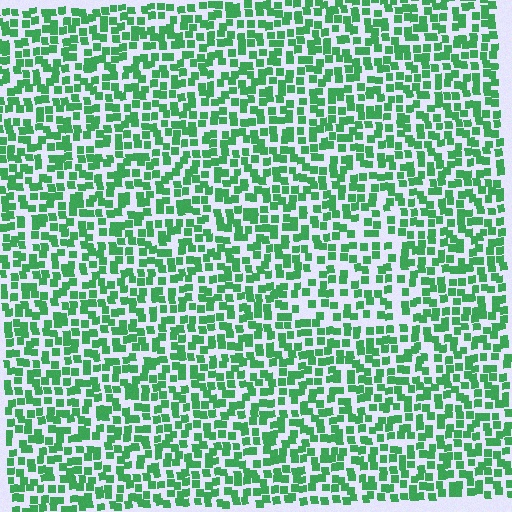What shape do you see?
I see a triangle.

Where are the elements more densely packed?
The elements are more densely packed outside the triangle boundary.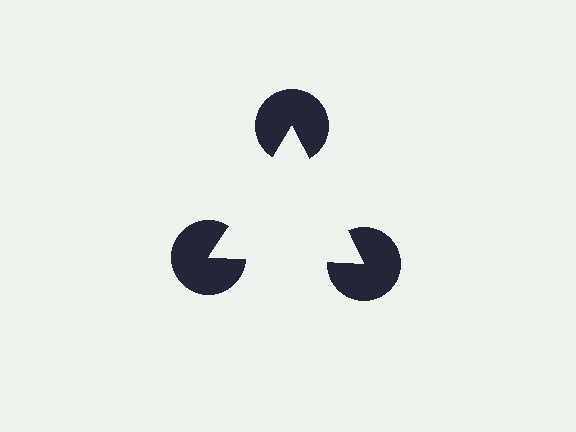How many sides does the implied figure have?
3 sides.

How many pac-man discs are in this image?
There are 3 — one at each vertex of the illusory triangle.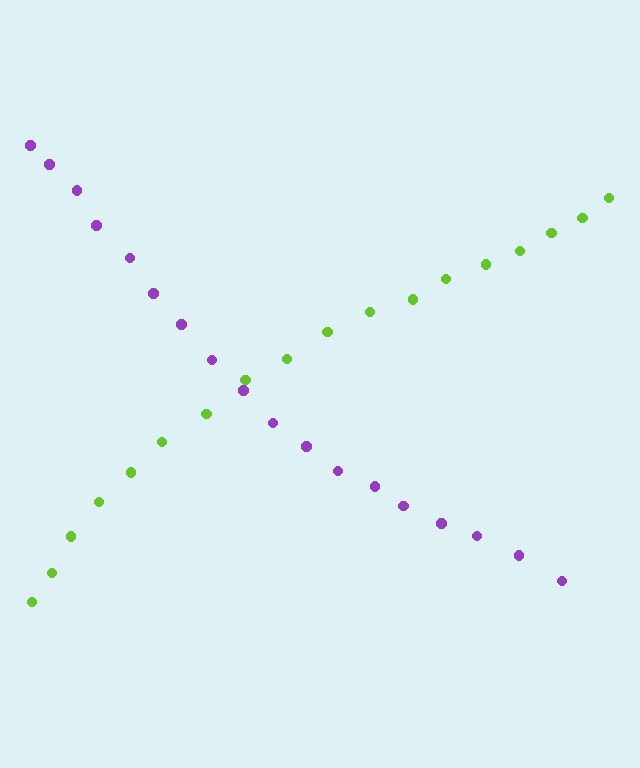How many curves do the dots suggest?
There are 2 distinct paths.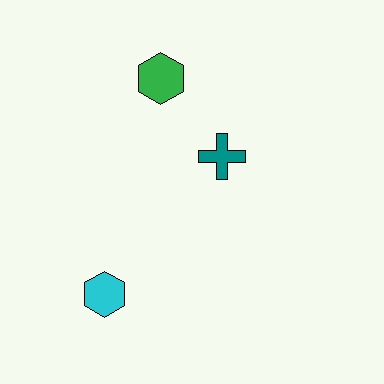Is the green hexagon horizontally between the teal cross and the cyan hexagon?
Yes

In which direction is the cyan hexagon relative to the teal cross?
The cyan hexagon is below the teal cross.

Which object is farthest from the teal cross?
The cyan hexagon is farthest from the teal cross.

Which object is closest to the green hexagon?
The teal cross is closest to the green hexagon.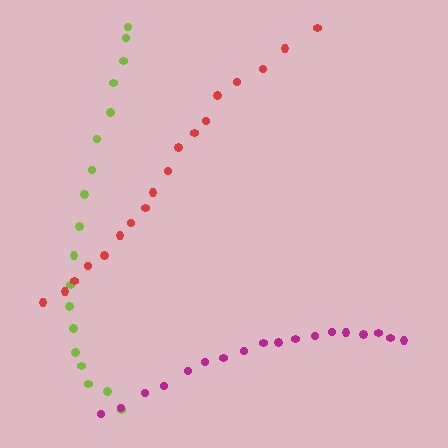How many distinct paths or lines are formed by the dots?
There are 3 distinct paths.